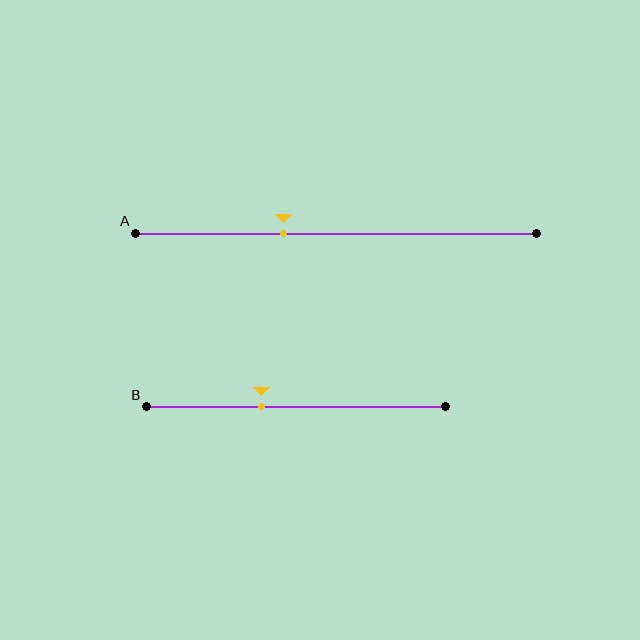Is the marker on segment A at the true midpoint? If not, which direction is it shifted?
No, the marker on segment A is shifted to the left by about 13% of the segment length.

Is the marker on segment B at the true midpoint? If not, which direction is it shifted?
No, the marker on segment B is shifted to the left by about 12% of the segment length.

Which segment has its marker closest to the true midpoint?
Segment B has its marker closest to the true midpoint.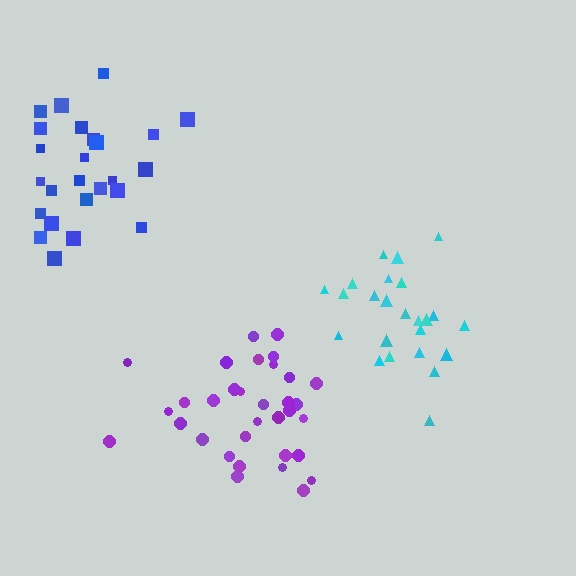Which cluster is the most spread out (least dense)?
Blue.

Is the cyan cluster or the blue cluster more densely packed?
Cyan.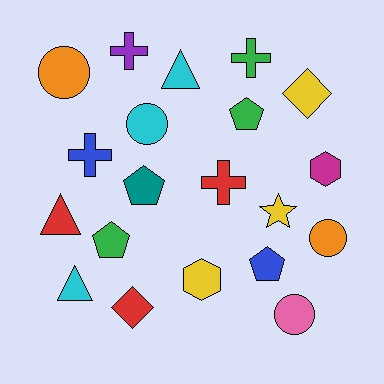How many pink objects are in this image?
There is 1 pink object.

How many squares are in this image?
There are no squares.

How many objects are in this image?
There are 20 objects.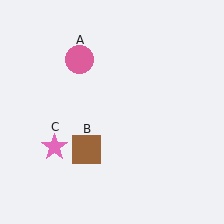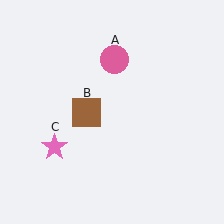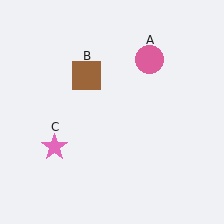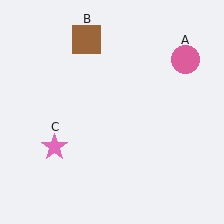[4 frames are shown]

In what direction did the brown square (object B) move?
The brown square (object B) moved up.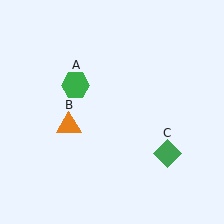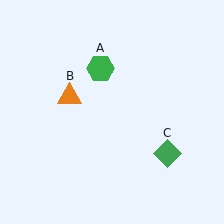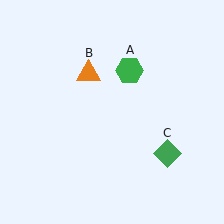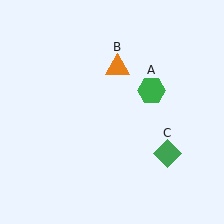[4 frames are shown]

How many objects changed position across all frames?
2 objects changed position: green hexagon (object A), orange triangle (object B).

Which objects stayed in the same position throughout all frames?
Green diamond (object C) remained stationary.